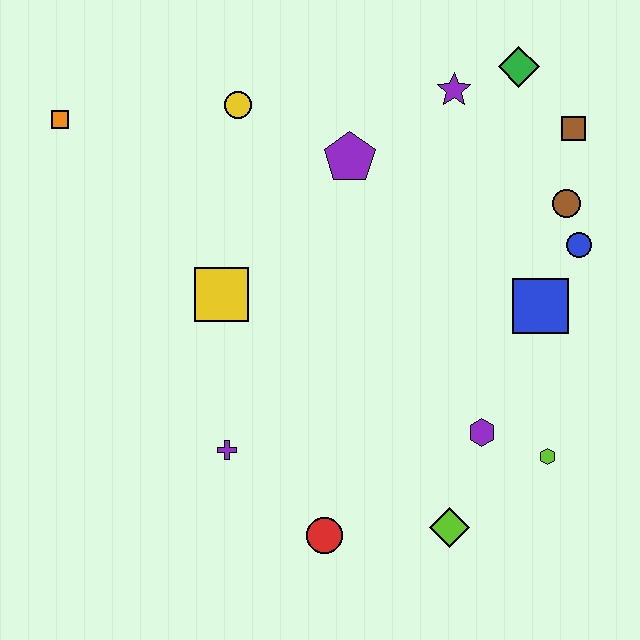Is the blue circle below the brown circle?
Yes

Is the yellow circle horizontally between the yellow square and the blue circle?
Yes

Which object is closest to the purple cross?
The red circle is closest to the purple cross.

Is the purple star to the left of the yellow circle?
No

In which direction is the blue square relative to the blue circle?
The blue square is below the blue circle.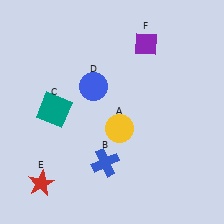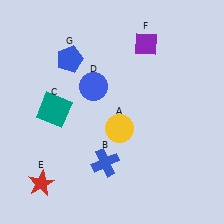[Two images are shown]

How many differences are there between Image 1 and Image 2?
There is 1 difference between the two images.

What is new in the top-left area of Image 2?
A blue pentagon (G) was added in the top-left area of Image 2.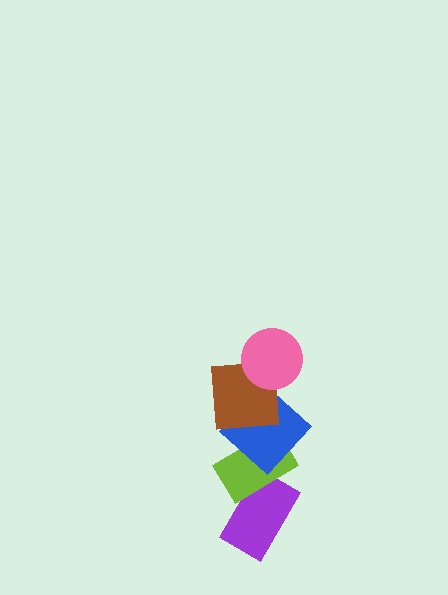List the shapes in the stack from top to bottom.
From top to bottom: the pink circle, the brown square, the blue diamond, the lime rectangle, the purple rectangle.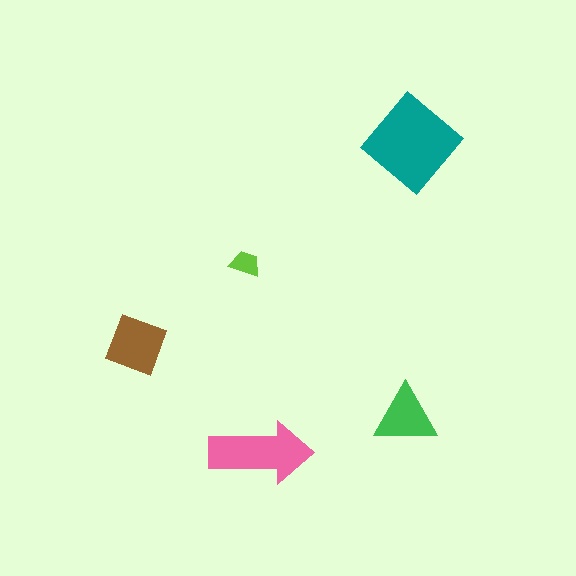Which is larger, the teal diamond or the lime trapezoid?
The teal diamond.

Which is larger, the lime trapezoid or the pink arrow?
The pink arrow.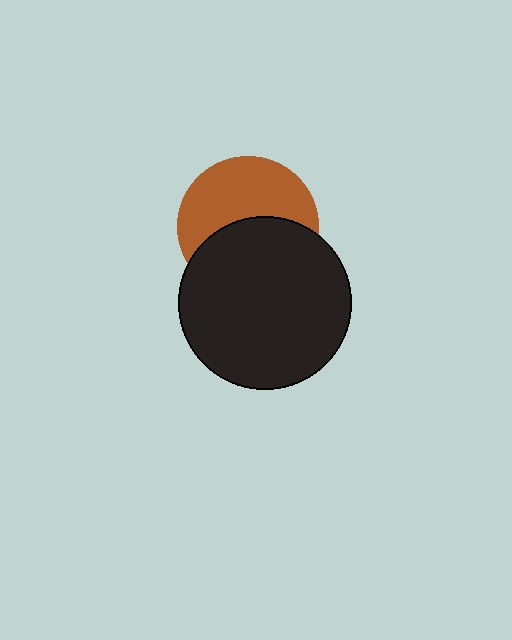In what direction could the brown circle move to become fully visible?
The brown circle could move up. That would shift it out from behind the black circle entirely.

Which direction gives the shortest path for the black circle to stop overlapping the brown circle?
Moving down gives the shortest separation.